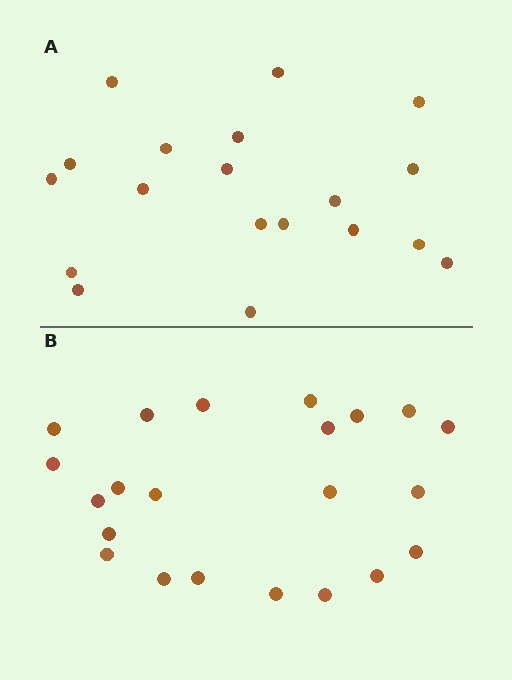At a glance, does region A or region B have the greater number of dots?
Region B (the bottom region) has more dots.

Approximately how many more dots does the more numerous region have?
Region B has just a few more — roughly 2 or 3 more dots than region A.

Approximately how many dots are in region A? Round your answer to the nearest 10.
About 20 dots. (The exact count is 19, which rounds to 20.)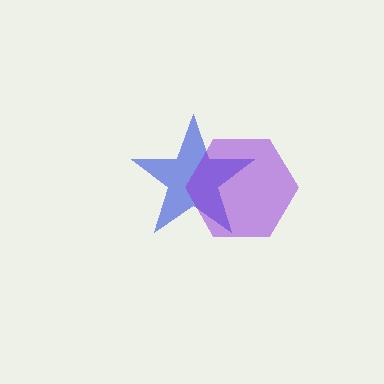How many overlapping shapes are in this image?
There are 2 overlapping shapes in the image.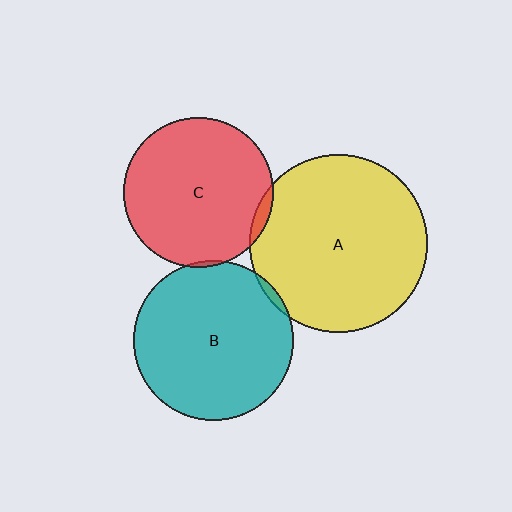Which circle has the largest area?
Circle A (yellow).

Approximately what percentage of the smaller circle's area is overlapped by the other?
Approximately 5%.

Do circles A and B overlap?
Yes.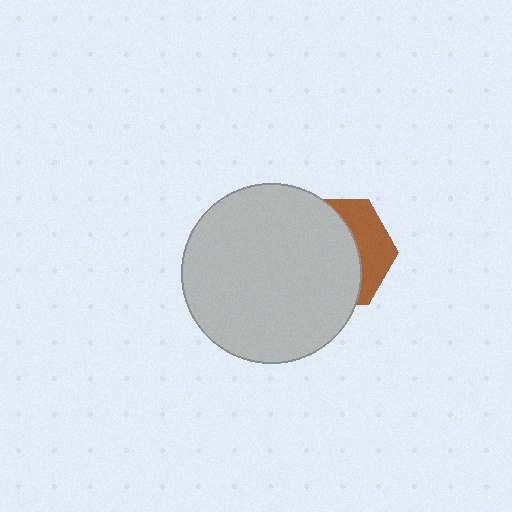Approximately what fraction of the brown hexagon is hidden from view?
Roughly 67% of the brown hexagon is hidden behind the light gray circle.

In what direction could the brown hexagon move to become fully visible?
The brown hexagon could move right. That would shift it out from behind the light gray circle entirely.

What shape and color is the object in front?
The object in front is a light gray circle.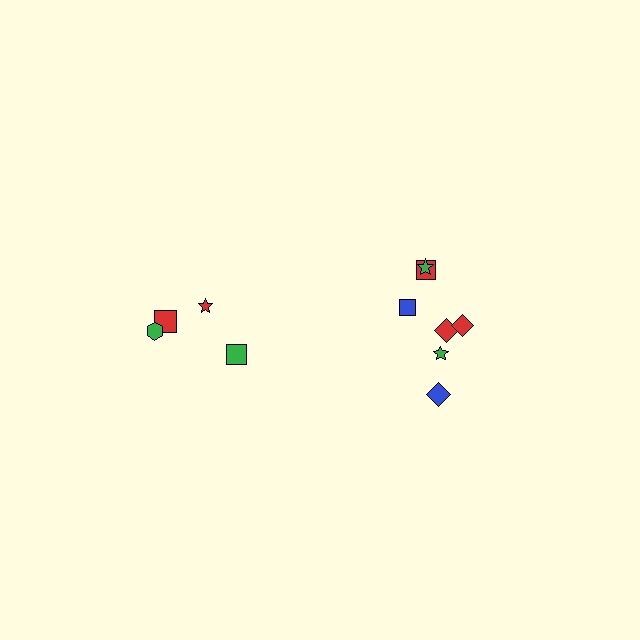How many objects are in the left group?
There are 4 objects.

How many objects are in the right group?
There are 7 objects.